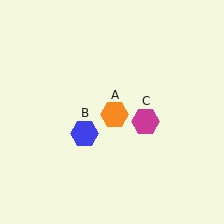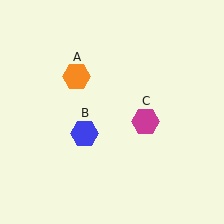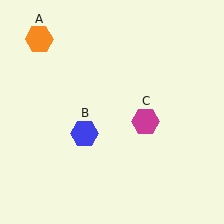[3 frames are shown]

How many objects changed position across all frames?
1 object changed position: orange hexagon (object A).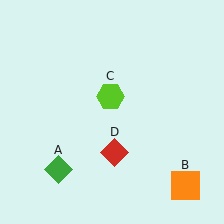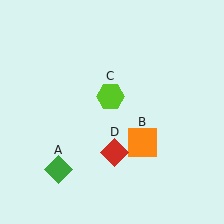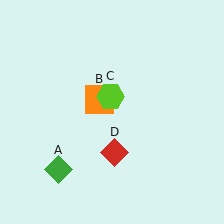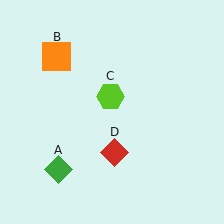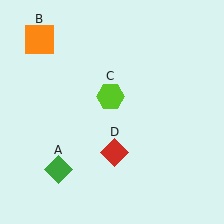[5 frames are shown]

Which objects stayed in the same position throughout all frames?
Green diamond (object A) and lime hexagon (object C) and red diamond (object D) remained stationary.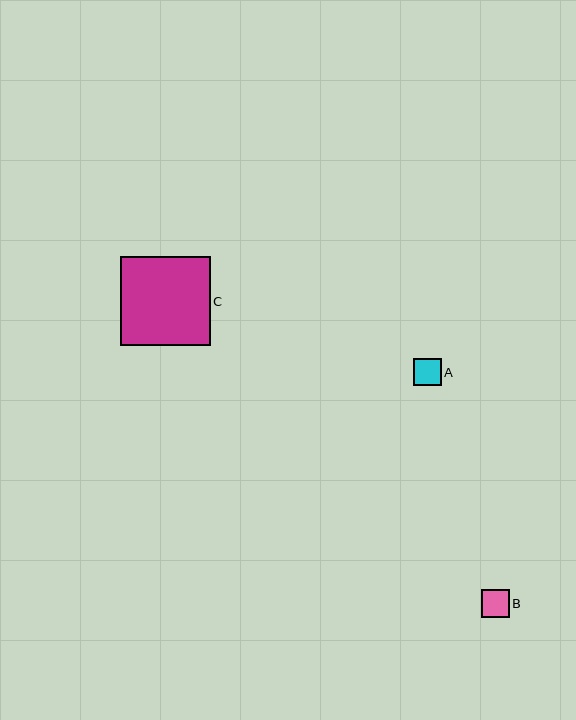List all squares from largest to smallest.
From largest to smallest: C, B, A.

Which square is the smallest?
Square A is the smallest with a size of approximately 28 pixels.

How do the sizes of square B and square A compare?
Square B and square A are approximately the same size.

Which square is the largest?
Square C is the largest with a size of approximately 90 pixels.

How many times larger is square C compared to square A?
Square C is approximately 3.3 times the size of square A.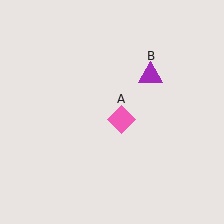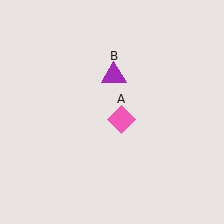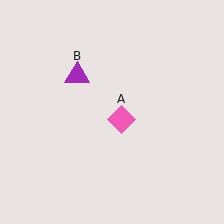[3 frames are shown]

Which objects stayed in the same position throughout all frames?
Pink diamond (object A) remained stationary.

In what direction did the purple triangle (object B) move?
The purple triangle (object B) moved left.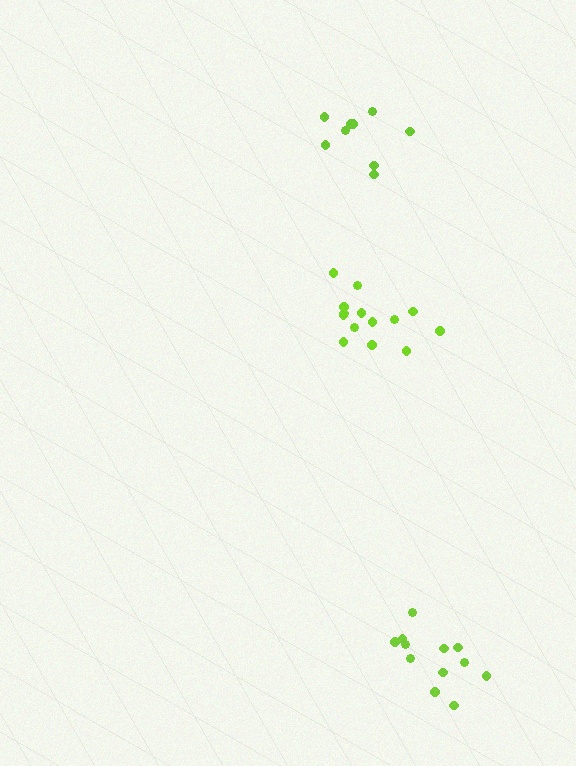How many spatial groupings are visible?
There are 3 spatial groupings.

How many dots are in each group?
Group 1: 9 dots, Group 2: 12 dots, Group 3: 14 dots (35 total).